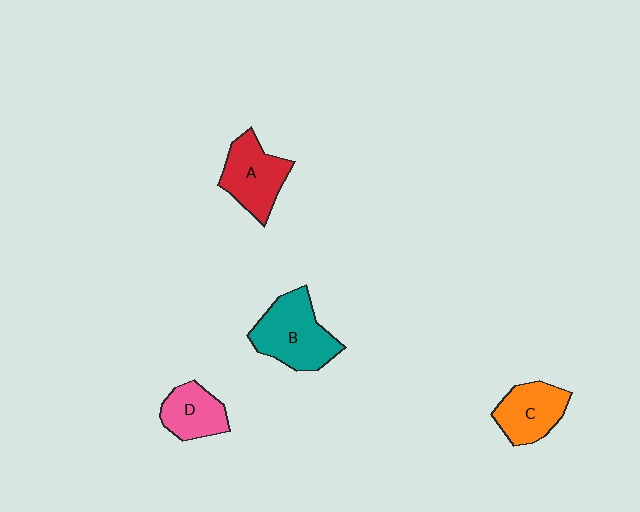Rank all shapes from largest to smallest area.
From largest to smallest: B (teal), A (red), C (orange), D (pink).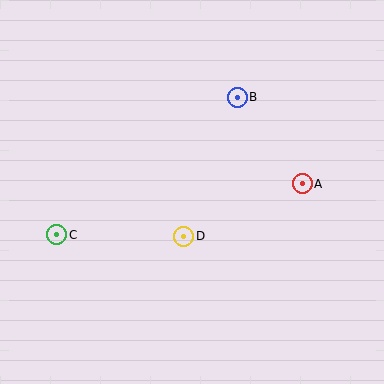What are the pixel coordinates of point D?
Point D is at (184, 236).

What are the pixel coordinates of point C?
Point C is at (57, 235).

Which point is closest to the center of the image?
Point D at (184, 236) is closest to the center.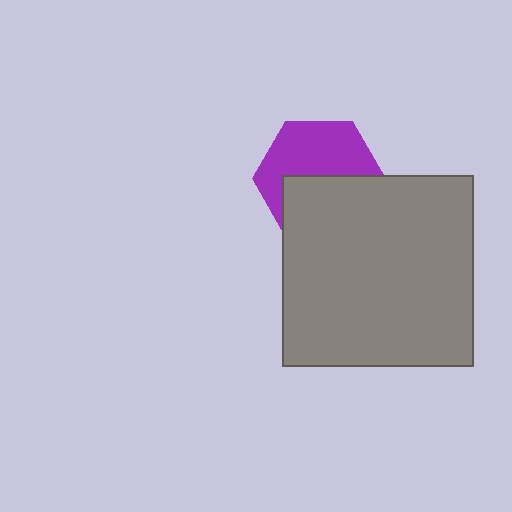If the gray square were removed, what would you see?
You would see the complete purple hexagon.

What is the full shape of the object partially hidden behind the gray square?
The partially hidden object is a purple hexagon.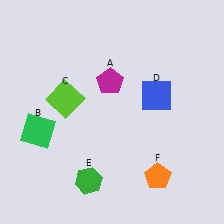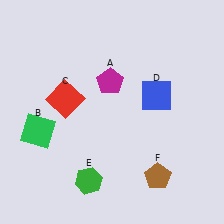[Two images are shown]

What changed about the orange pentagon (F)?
In Image 1, F is orange. In Image 2, it changed to brown.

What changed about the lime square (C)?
In Image 1, C is lime. In Image 2, it changed to red.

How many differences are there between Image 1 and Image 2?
There are 2 differences between the two images.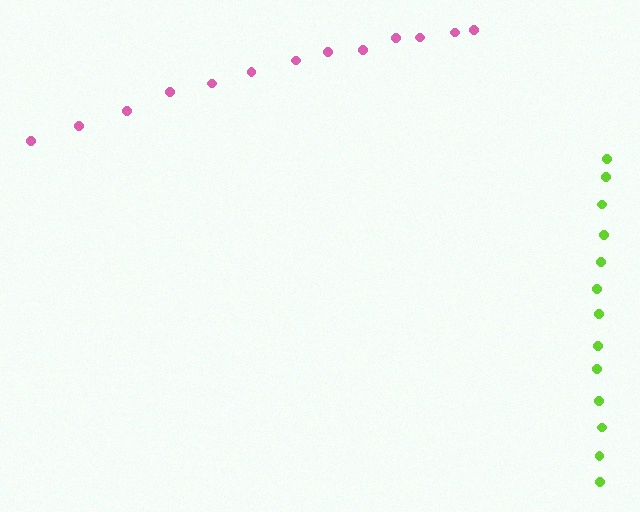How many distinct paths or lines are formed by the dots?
There are 2 distinct paths.